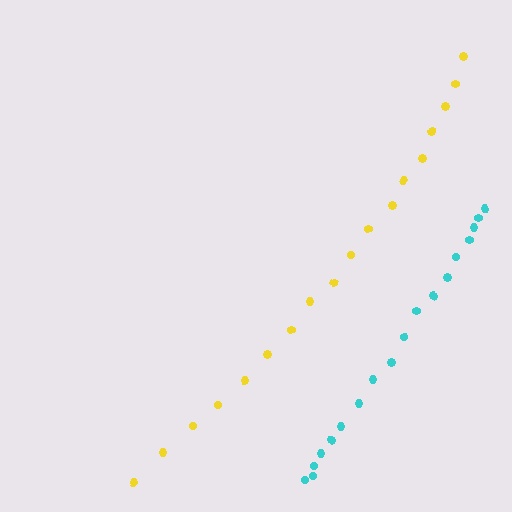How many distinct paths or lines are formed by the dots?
There are 2 distinct paths.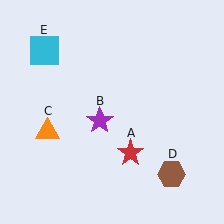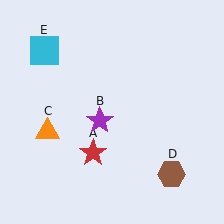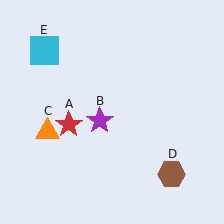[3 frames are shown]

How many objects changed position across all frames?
1 object changed position: red star (object A).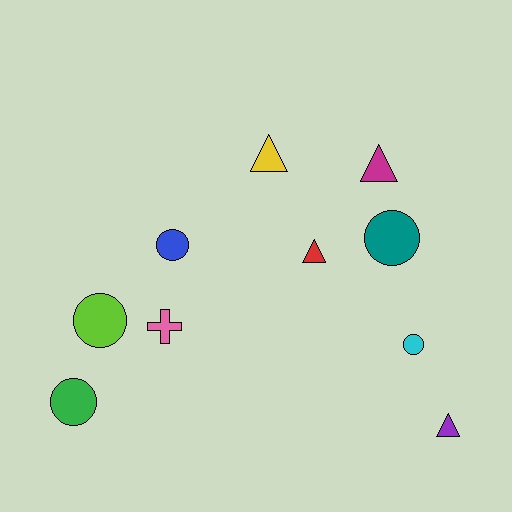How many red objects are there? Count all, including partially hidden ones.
There is 1 red object.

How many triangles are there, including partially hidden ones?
There are 4 triangles.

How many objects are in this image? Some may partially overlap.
There are 10 objects.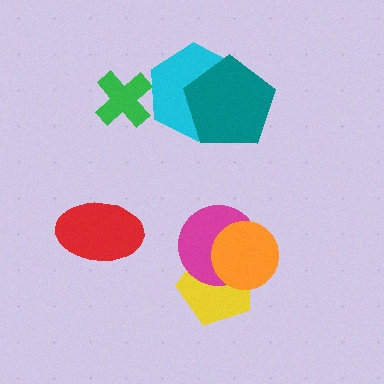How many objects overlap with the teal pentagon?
1 object overlaps with the teal pentagon.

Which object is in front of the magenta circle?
The orange circle is in front of the magenta circle.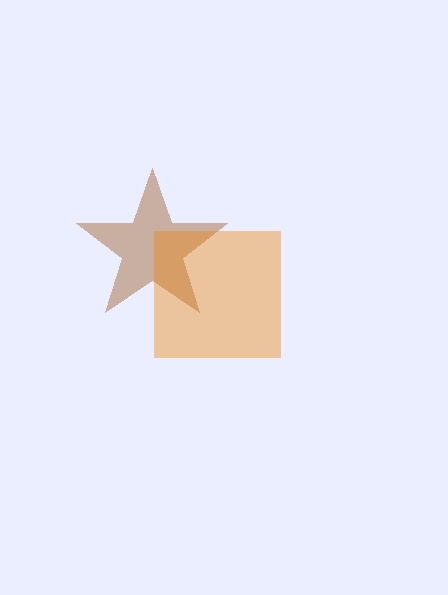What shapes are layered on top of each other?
The layered shapes are: a brown star, an orange square.